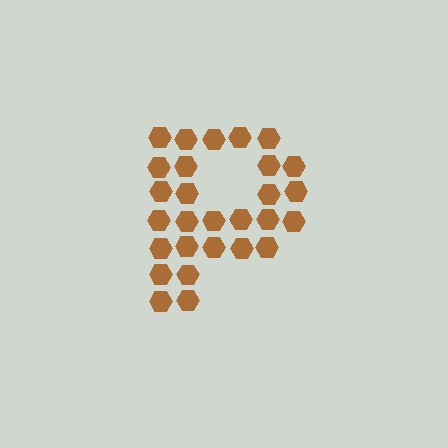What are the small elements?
The small elements are hexagons.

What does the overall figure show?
The overall figure shows the letter P.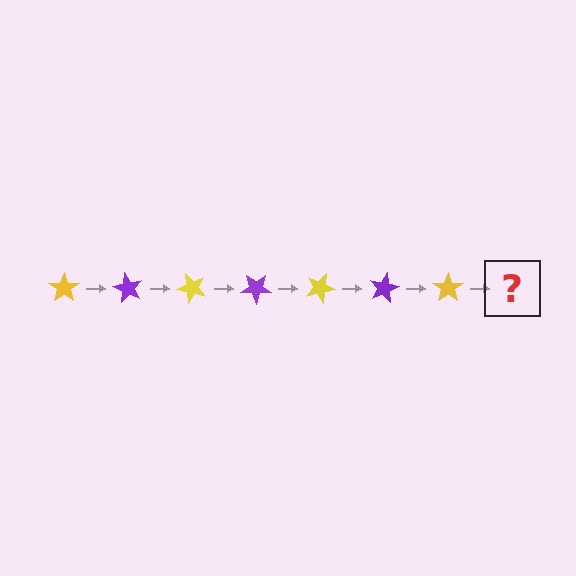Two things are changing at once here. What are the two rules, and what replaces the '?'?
The two rules are that it rotates 60 degrees each step and the color cycles through yellow and purple. The '?' should be a purple star, rotated 420 degrees from the start.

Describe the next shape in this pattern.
It should be a purple star, rotated 420 degrees from the start.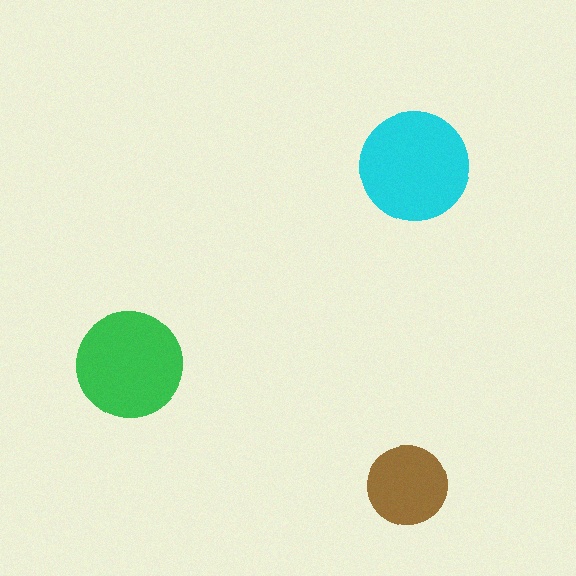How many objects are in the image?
There are 3 objects in the image.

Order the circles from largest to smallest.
the cyan one, the green one, the brown one.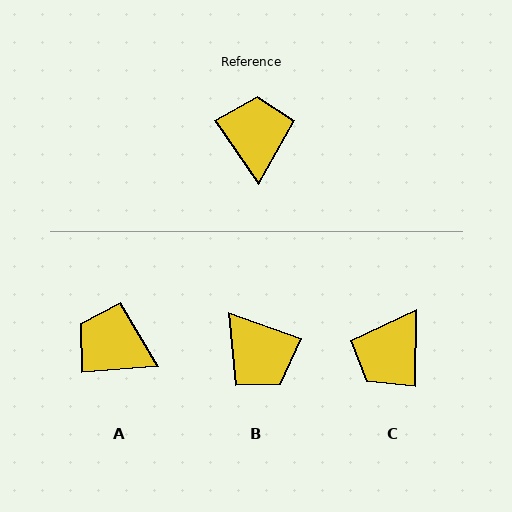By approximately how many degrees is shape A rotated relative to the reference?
Approximately 60 degrees counter-clockwise.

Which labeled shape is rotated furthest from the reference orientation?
B, about 145 degrees away.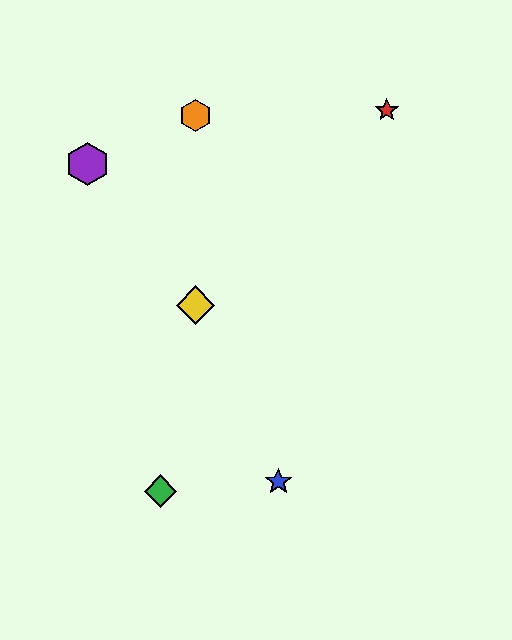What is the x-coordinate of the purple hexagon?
The purple hexagon is at x≈87.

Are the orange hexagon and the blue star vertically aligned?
No, the orange hexagon is at x≈196 and the blue star is at x≈278.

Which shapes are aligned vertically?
The yellow diamond, the orange hexagon are aligned vertically.